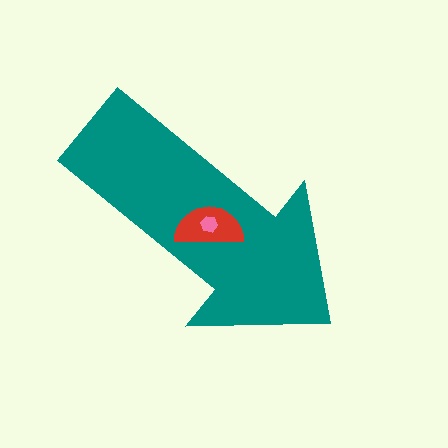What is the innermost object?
The pink hexagon.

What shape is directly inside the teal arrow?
The red semicircle.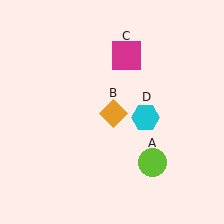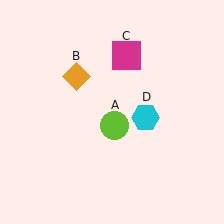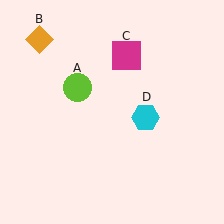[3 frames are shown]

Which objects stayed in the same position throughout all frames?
Magenta square (object C) and cyan hexagon (object D) remained stationary.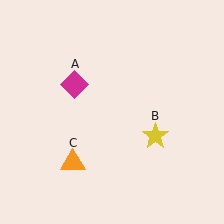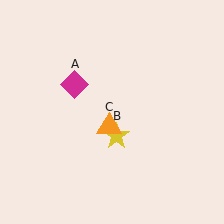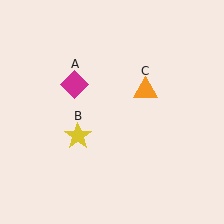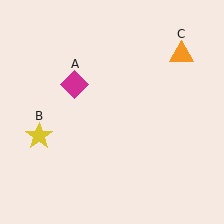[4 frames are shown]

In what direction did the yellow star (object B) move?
The yellow star (object B) moved left.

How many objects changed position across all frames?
2 objects changed position: yellow star (object B), orange triangle (object C).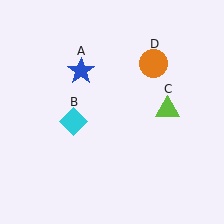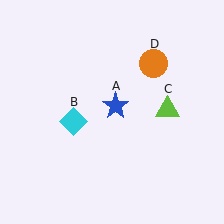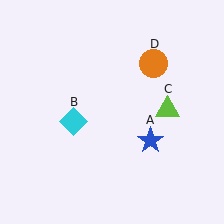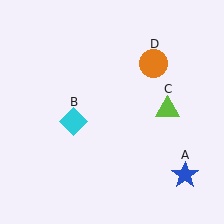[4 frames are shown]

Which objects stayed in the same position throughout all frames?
Cyan diamond (object B) and lime triangle (object C) and orange circle (object D) remained stationary.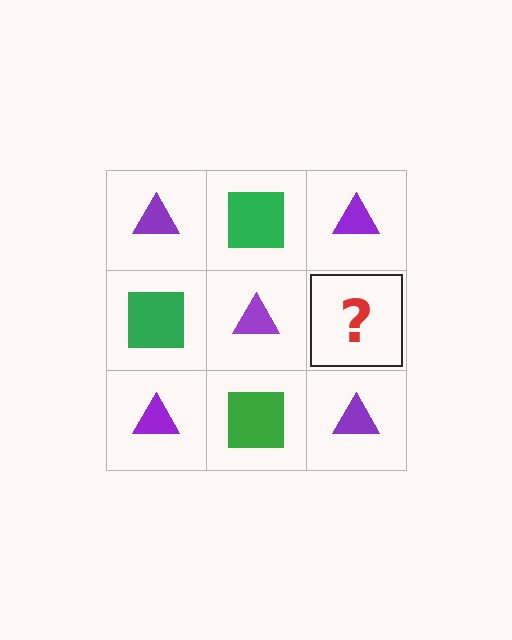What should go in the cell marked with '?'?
The missing cell should contain a green square.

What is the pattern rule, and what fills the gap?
The rule is that it alternates purple triangle and green square in a checkerboard pattern. The gap should be filled with a green square.